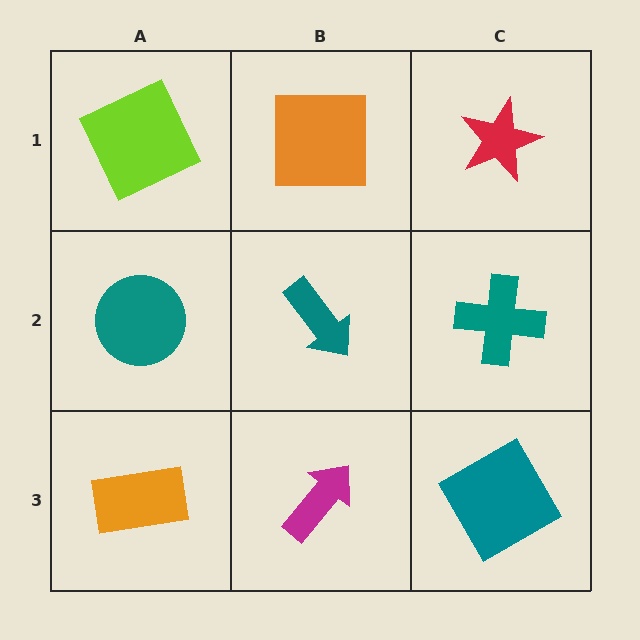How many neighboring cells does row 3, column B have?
3.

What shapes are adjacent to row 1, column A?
A teal circle (row 2, column A), an orange square (row 1, column B).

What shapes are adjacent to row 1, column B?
A teal arrow (row 2, column B), a lime square (row 1, column A), a red star (row 1, column C).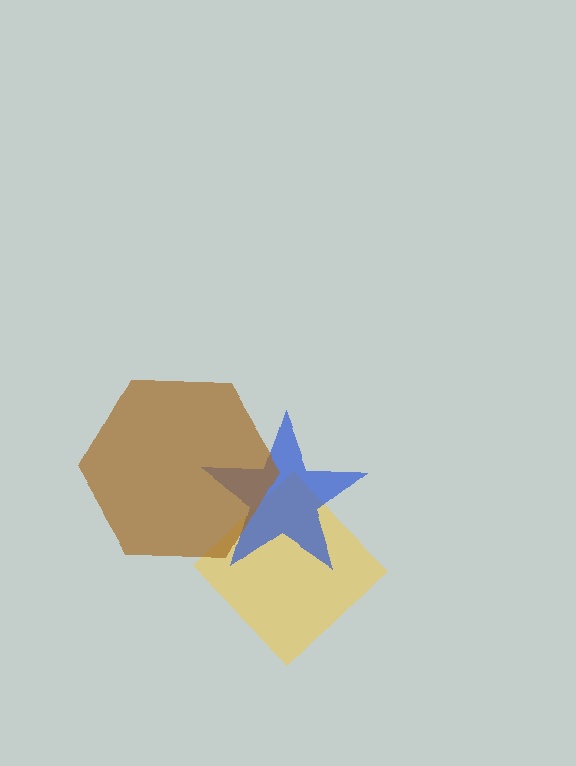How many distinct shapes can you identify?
There are 3 distinct shapes: a yellow diamond, a blue star, a brown hexagon.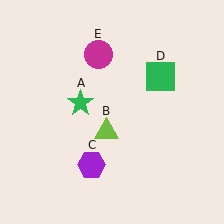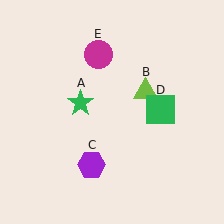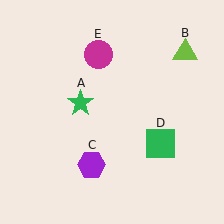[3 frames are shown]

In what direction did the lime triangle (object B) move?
The lime triangle (object B) moved up and to the right.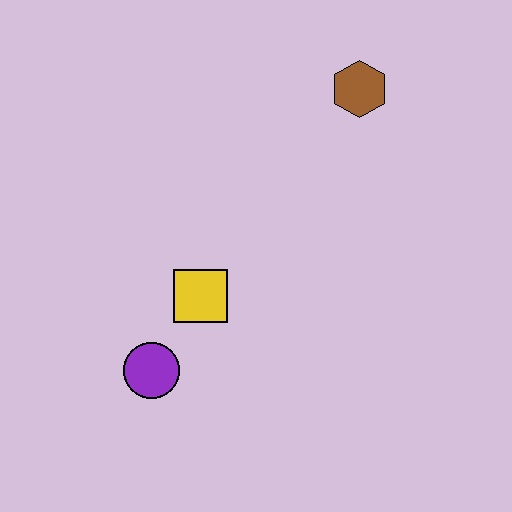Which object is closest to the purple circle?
The yellow square is closest to the purple circle.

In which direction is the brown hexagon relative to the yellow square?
The brown hexagon is above the yellow square.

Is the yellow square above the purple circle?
Yes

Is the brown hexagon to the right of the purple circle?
Yes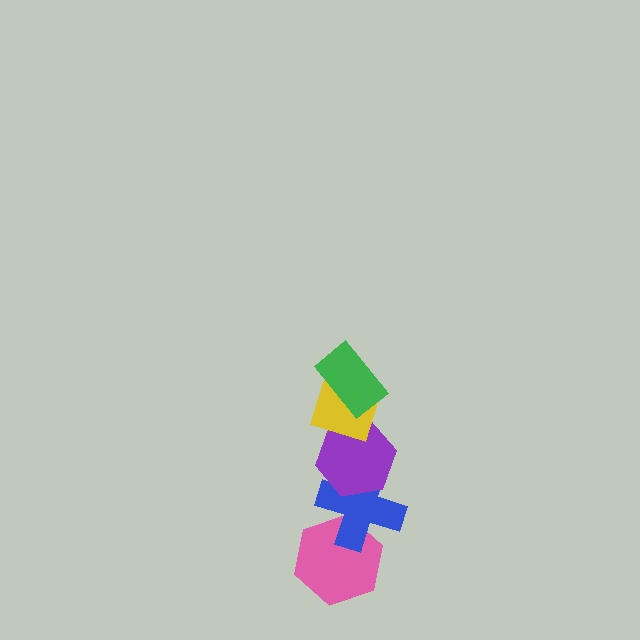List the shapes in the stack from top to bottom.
From top to bottom: the green rectangle, the yellow diamond, the purple hexagon, the blue cross, the pink hexagon.